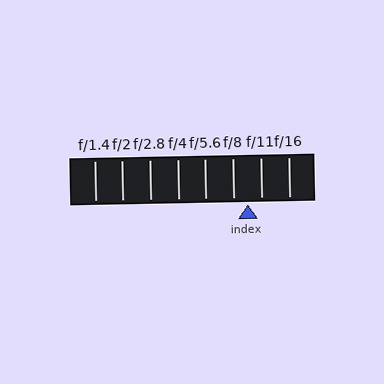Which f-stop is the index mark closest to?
The index mark is closest to f/11.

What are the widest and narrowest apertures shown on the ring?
The widest aperture shown is f/1.4 and the narrowest is f/16.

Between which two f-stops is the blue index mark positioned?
The index mark is between f/8 and f/11.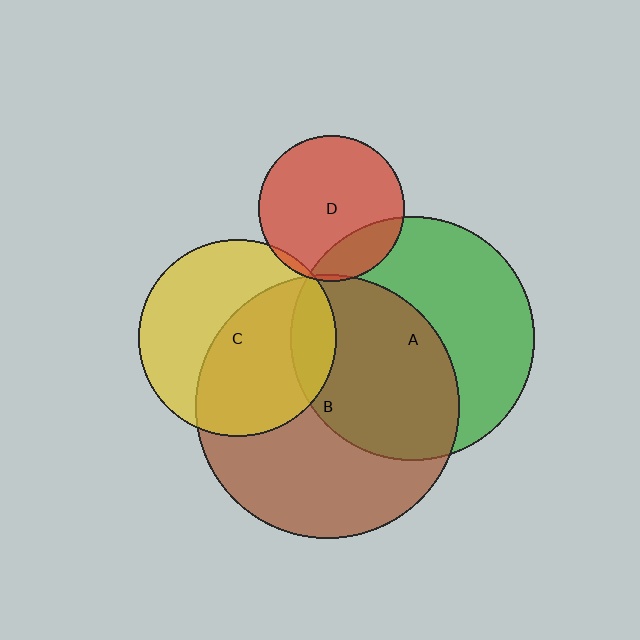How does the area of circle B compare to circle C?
Approximately 1.8 times.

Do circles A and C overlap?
Yes.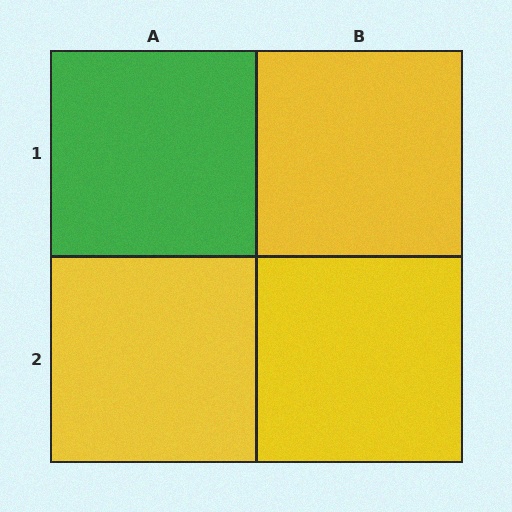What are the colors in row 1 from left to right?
Green, yellow.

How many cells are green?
1 cell is green.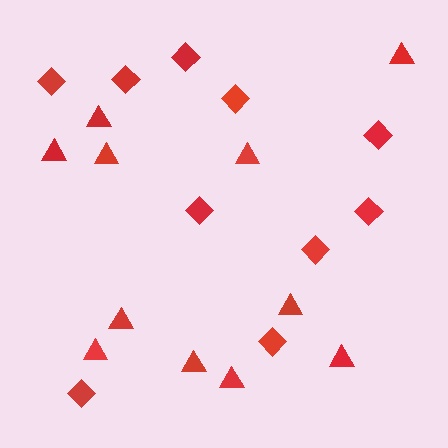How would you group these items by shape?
There are 2 groups: one group of diamonds (10) and one group of triangles (11).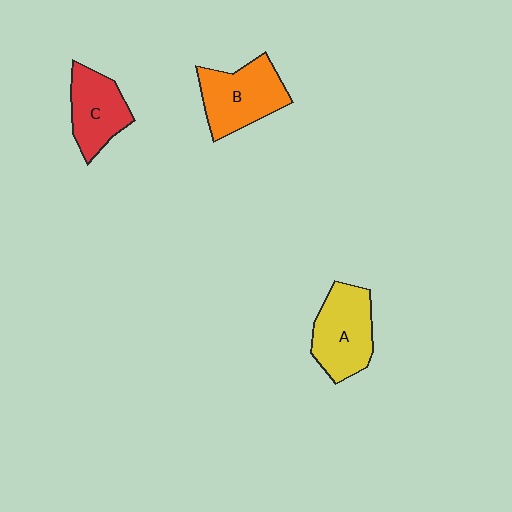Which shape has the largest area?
Shape B (orange).